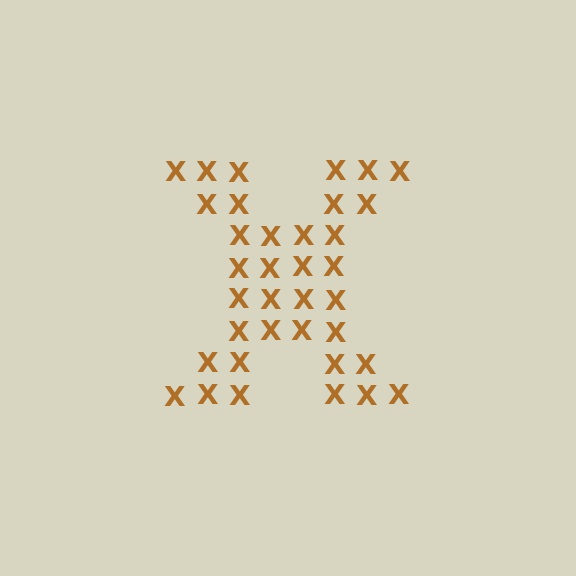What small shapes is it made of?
It is made of small letter X's.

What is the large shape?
The large shape is the letter X.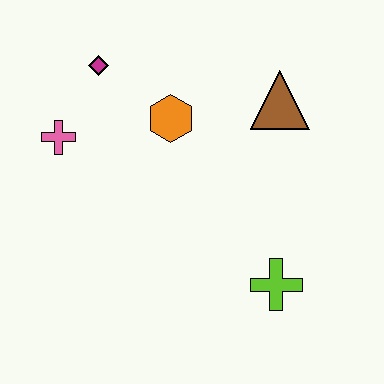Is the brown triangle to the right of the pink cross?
Yes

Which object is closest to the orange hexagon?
The magenta diamond is closest to the orange hexagon.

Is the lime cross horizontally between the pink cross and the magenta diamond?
No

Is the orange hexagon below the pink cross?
No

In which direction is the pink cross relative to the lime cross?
The pink cross is to the left of the lime cross.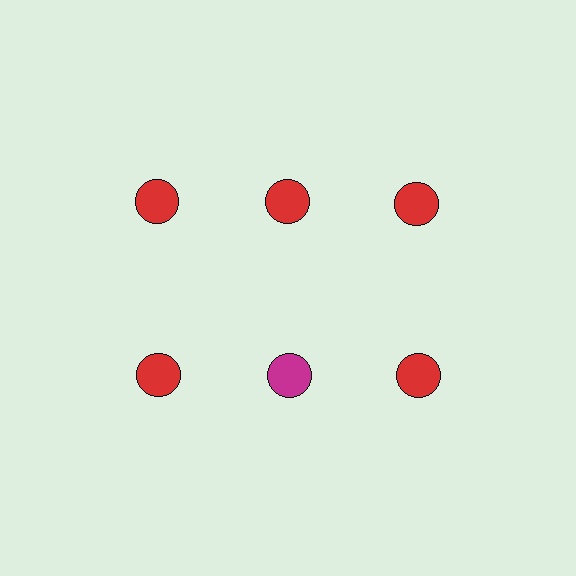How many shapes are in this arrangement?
There are 6 shapes arranged in a grid pattern.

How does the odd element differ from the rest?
It has a different color: magenta instead of red.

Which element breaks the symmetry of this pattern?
The magenta circle in the second row, second from left column breaks the symmetry. All other shapes are red circles.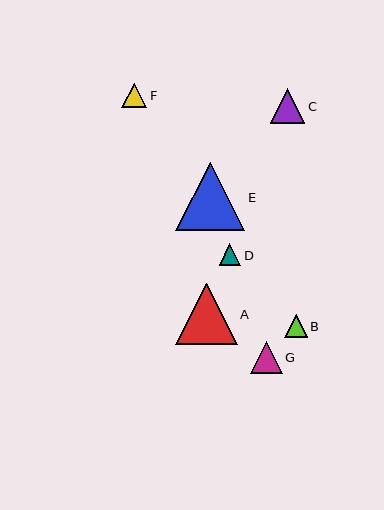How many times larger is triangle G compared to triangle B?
Triangle G is approximately 1.4 times the size of triangle B.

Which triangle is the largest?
Triangle E is the largest with a size of approximately 69 pixels.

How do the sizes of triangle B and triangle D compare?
Triangle B and triangle D are approximately the same size.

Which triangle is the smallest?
Triangle D is the smallest with a size of approximately 21 pixels.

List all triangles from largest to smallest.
From largest to smallest: E, A, C, G, F, B, D.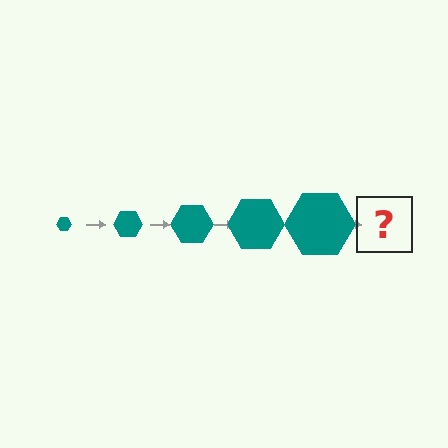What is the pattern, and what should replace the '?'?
The pattern is that the hexagon gets progressively larger each step. The '?' should be a teal hexagon, larger than the previous one.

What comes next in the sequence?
The next element should be a teal hexagon, larger than the previous one.